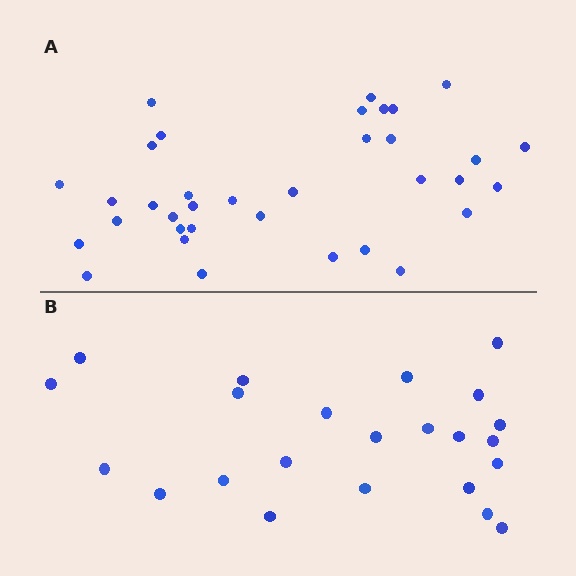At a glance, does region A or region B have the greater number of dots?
Region A (the top region) has more dots.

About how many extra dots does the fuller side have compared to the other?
Region A has roughly 12 or so more dots than region B.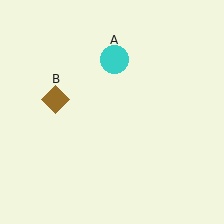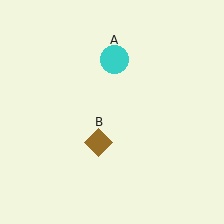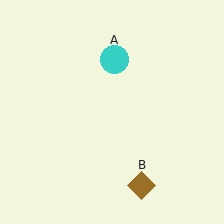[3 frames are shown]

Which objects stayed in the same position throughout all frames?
Cyan circle (object A) remained stationary.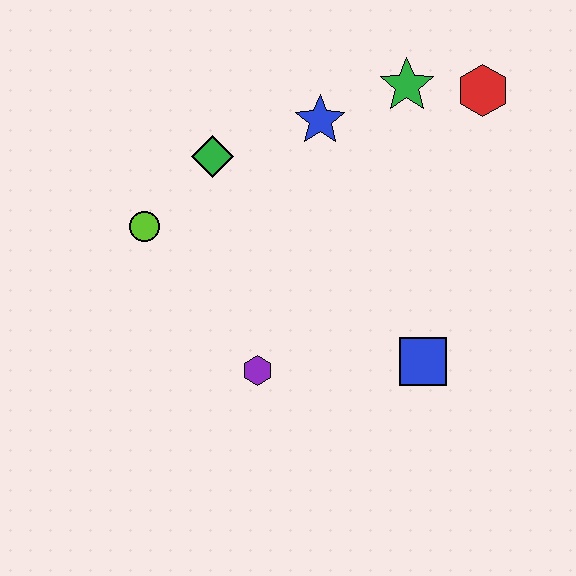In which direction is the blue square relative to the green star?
The blue square is below the green star.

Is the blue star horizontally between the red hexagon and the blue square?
No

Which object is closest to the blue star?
The green star is closest to the blue star.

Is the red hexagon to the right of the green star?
Yes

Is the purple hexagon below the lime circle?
Yes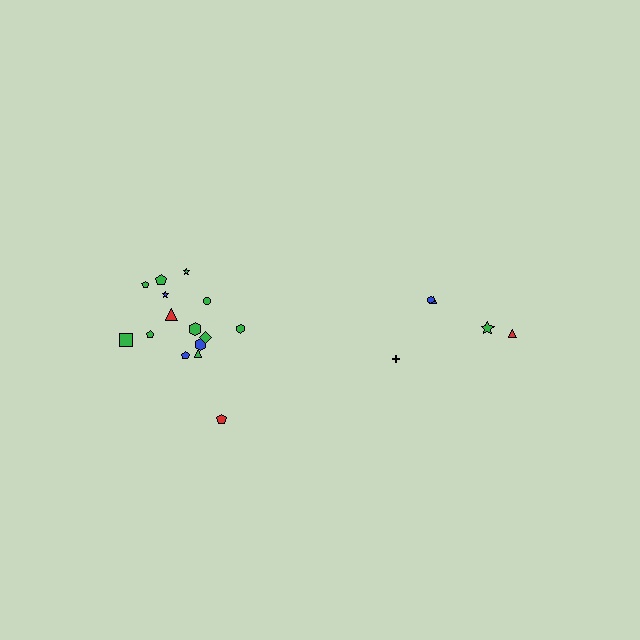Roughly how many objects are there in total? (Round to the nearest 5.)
Roughly 20 objects in total.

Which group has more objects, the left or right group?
The left group.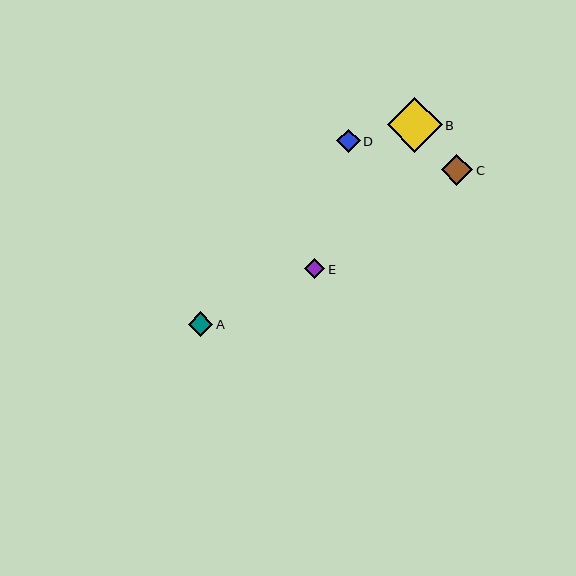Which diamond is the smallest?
Diamond E is the smallest with a size of approximately 20 pixels.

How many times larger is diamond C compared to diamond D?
Diamond C is approximately 1.3 times the size of diamond D.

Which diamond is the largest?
Diamond B is the largest with a size of approximately 55 pixels.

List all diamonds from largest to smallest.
From largest to smallest: B, C, A, D, E.